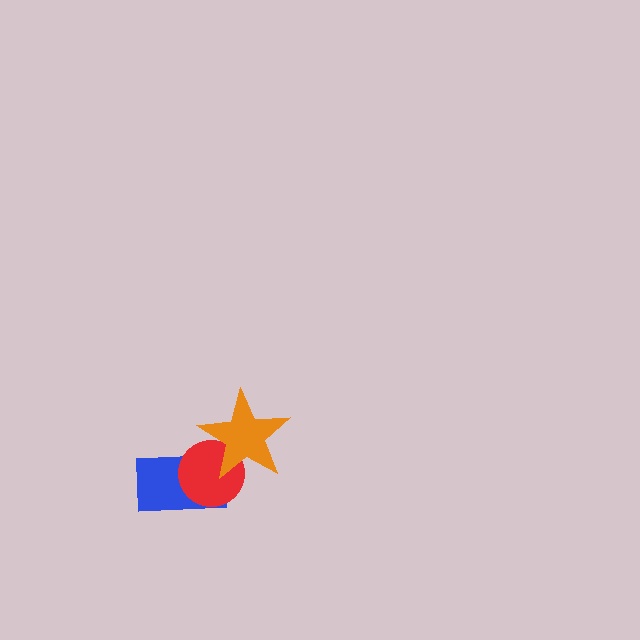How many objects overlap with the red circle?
2 objects overlap with the red circle.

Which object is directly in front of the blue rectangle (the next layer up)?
The red circle is directly in front of the blue rectangle.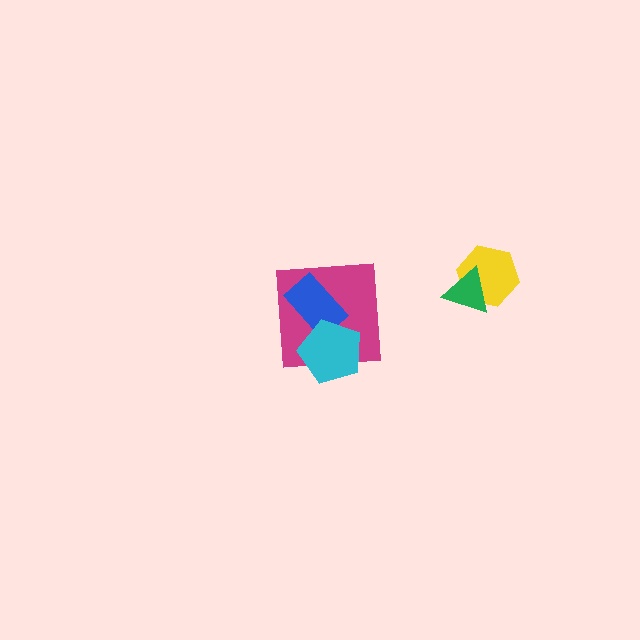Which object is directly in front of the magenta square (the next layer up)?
The blue rectangle is directly in front of the magenta square.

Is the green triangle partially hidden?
No, no other shape covers it.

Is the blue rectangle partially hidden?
Yes, it is partially covered by another shape.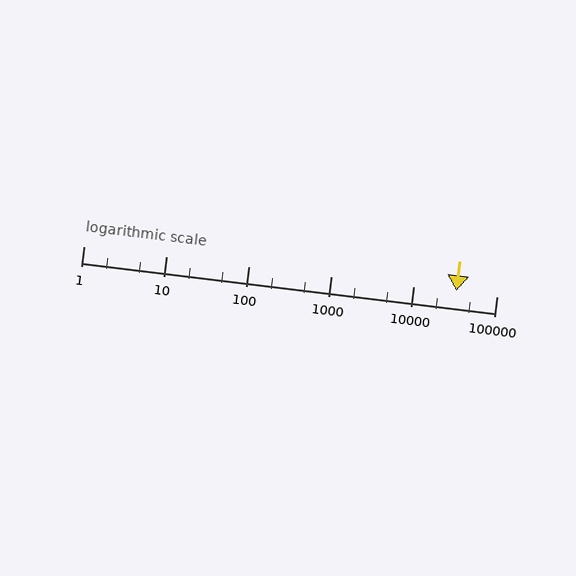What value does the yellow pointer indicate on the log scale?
The pointer indicates approximately 33000.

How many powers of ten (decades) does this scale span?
The scale spans 5 decades, from 1 to 100000.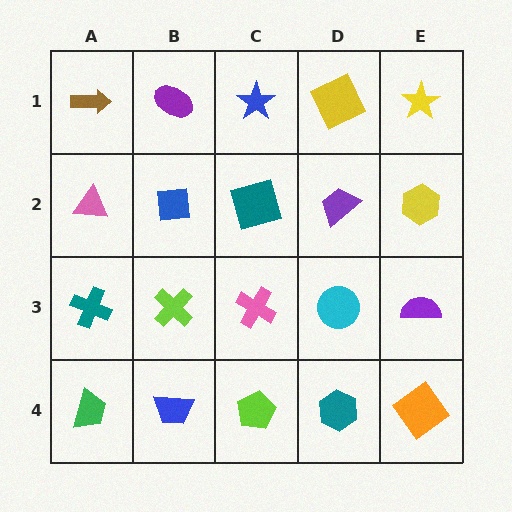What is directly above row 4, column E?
A purple semicircle.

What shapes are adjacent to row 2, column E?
A yellow star (row 1, column E), a purple semicircle (row 3, column E), a purple trapezoid (row 2, column D).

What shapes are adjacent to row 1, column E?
A yellow hexagon (row 2, column E), a yellow square (row 1, column D).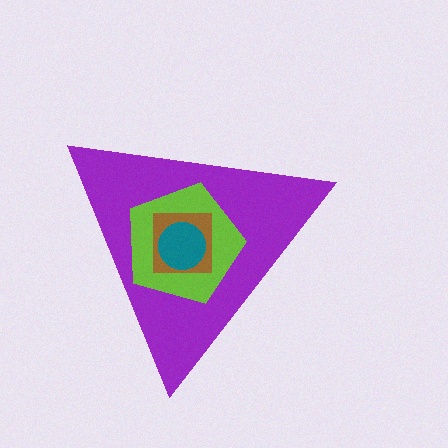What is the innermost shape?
The teal circle.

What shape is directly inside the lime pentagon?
The brown square.